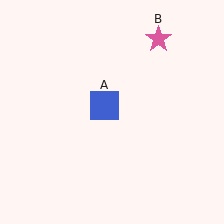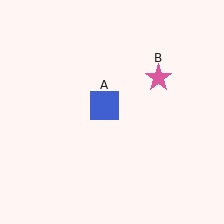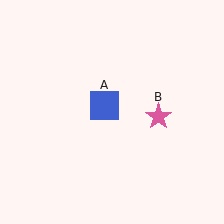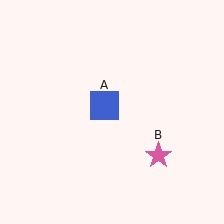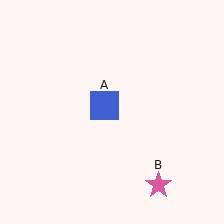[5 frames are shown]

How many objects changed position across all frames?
1 object changed position: pink star (object B).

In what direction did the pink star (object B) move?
The pink star (object B) moved down.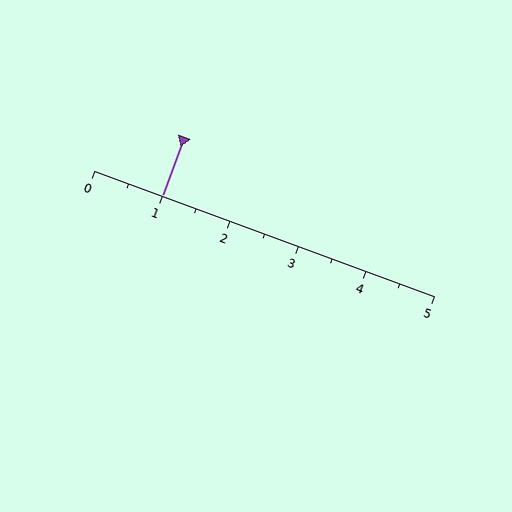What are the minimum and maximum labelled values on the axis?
The axis runs from 0 to 5.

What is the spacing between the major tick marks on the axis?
The major ticks are spaced 1 apart.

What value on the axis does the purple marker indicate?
The marker indicates approximately 1.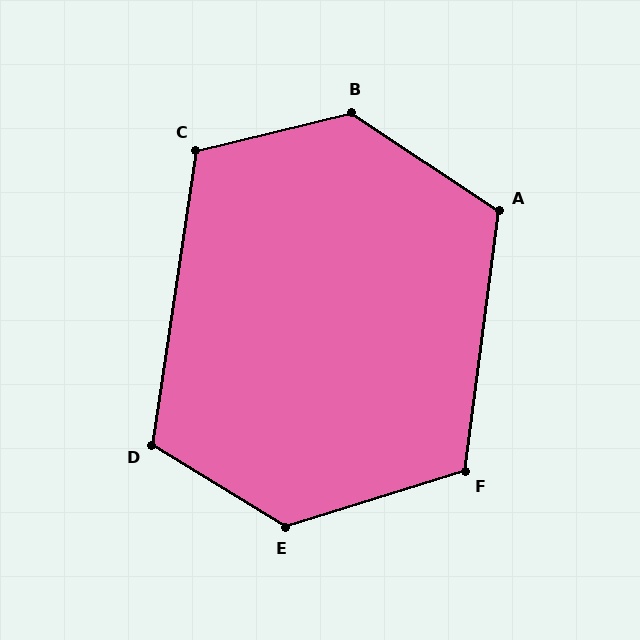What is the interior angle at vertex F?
Approximately 115 degrees (obtuse).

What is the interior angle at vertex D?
Approximately 113 degrees (obtuse).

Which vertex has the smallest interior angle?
C, at approximately 112 degrees.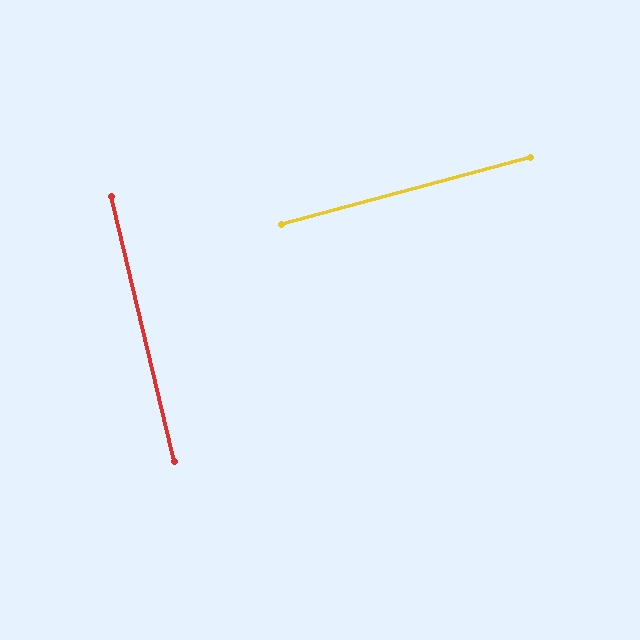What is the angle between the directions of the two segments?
Approximately 88 degrees.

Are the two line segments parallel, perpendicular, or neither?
Perpendicular — they meet at approximately 88°.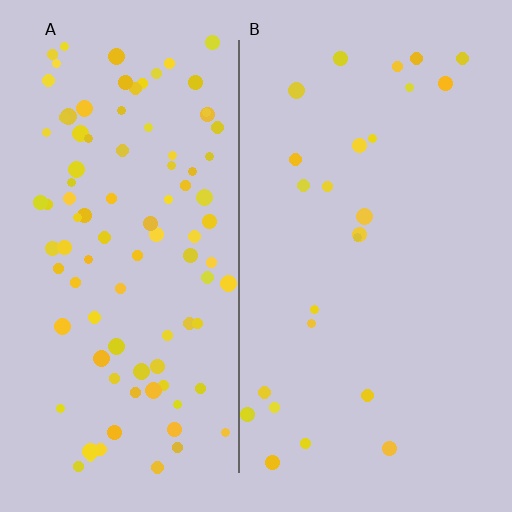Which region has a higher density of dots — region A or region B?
A (the left).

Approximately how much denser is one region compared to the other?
Approximately 3.8× — region A over region B.